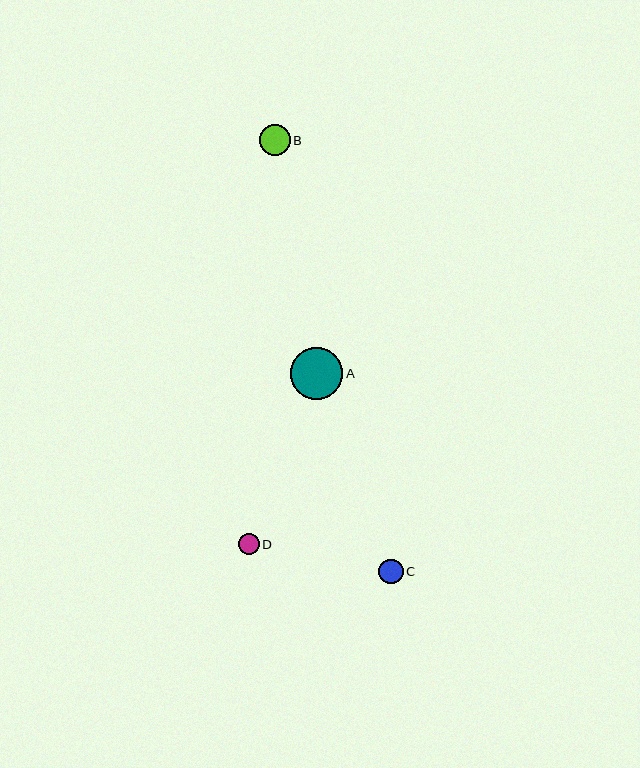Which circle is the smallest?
Circle D is the smallest with a size of approximately 21 pixels.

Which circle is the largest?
Circle A is the largest with a size of approximately 52 pixels.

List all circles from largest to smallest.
From largest to smallest: A, B, C, D.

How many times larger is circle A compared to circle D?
Circle A is approximately 2.5 times the size of circle D.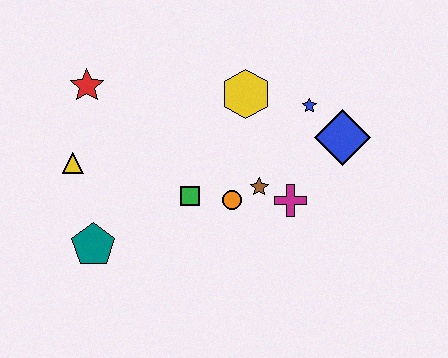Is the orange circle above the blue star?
No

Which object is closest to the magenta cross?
The brown star is closest to the magenta cross.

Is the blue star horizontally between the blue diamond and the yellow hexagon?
Yes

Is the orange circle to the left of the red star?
No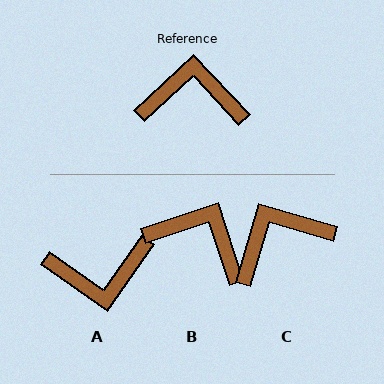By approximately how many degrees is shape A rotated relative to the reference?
Approximately 168 degrees clockwise.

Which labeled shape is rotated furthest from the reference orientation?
A, about 168 degrees away.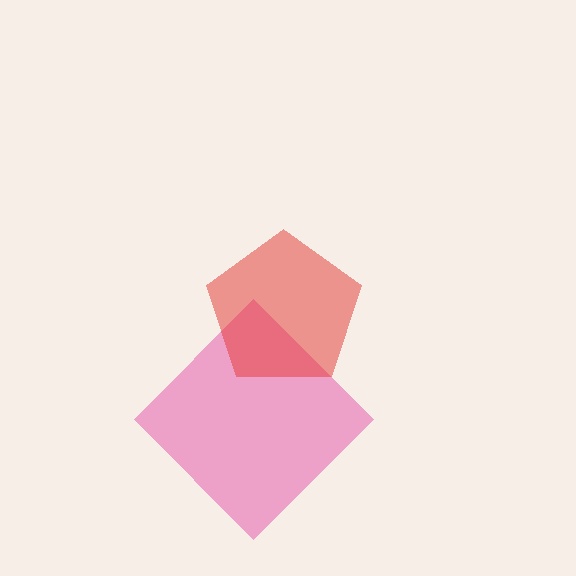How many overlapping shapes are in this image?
There are 2 overlapping shapes in the image.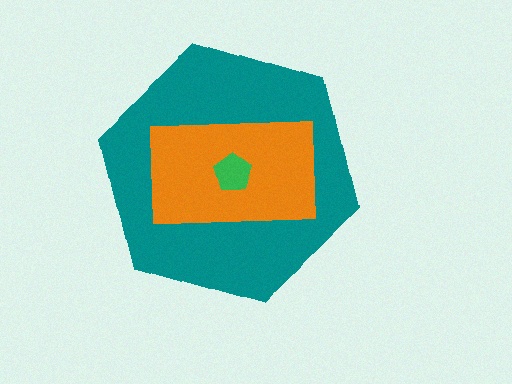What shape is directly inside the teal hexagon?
The orange rectangle.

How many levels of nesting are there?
3.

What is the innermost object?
The green pentagon.